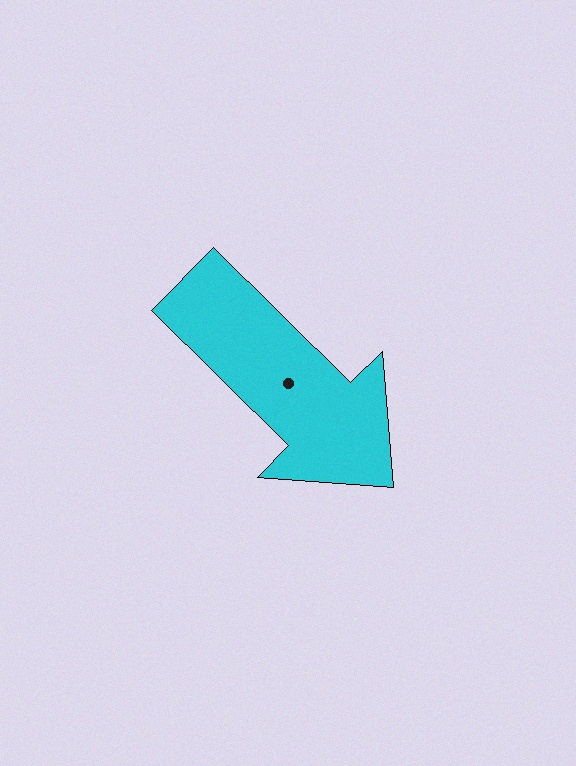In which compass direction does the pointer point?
Southeast.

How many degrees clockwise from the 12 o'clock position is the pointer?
Approximately 135 degrees.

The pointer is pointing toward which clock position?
Roughly 4 o'clock.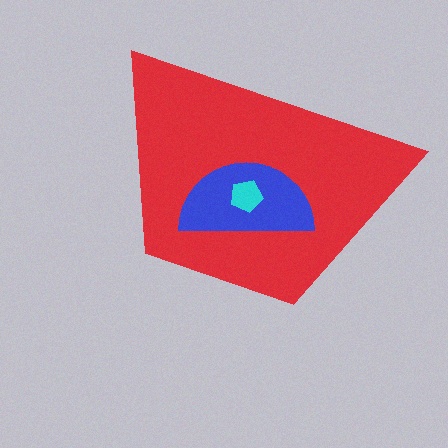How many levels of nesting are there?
3.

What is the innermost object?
The cyan pentagon.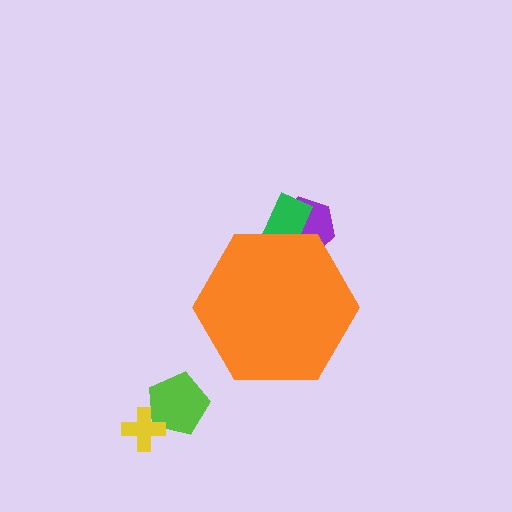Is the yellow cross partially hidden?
No, the yellow cross is fully visible.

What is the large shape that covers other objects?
An orange hexagon.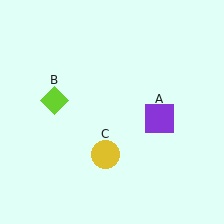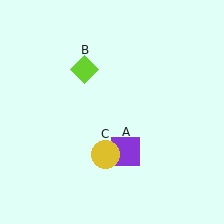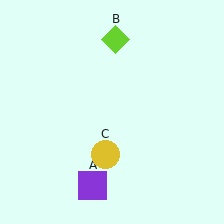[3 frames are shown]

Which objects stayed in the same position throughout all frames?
Yellow circle (object C) remained stationary.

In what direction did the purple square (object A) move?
The purple square (object A) moved down and to the left.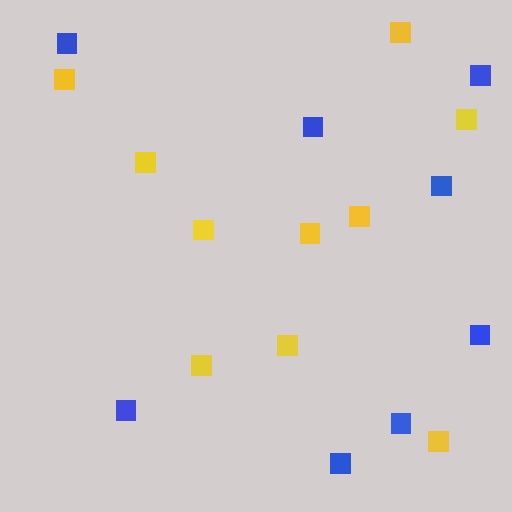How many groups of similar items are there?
There are 2 groups: one group of yellow squares (10) and one group of blue squares (8).